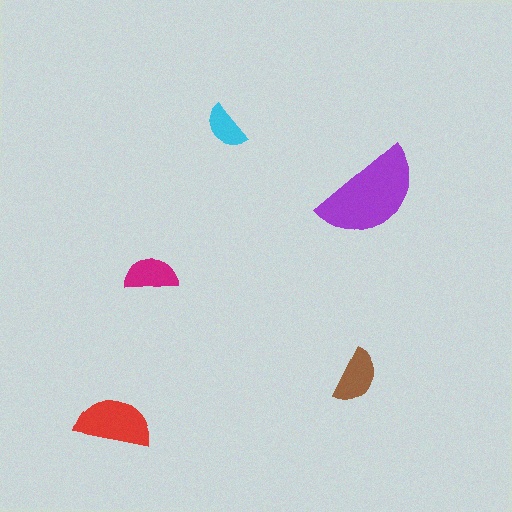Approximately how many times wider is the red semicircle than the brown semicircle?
About 1.5 times wider.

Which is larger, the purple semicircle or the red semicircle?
The purple one.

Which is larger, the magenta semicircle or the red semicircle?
The red one.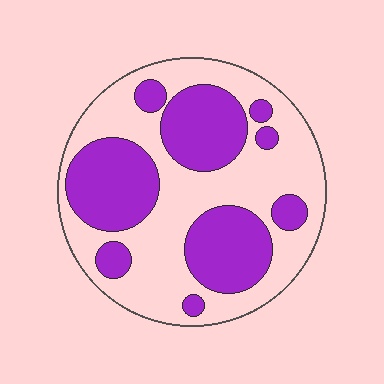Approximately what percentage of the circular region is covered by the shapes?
Approximately 40%.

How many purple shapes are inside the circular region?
9.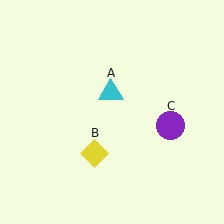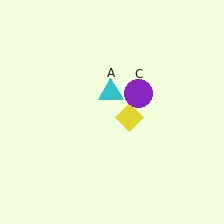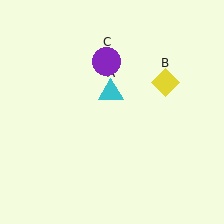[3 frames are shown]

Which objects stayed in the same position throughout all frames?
Cyan triangle (object A) remained stationary.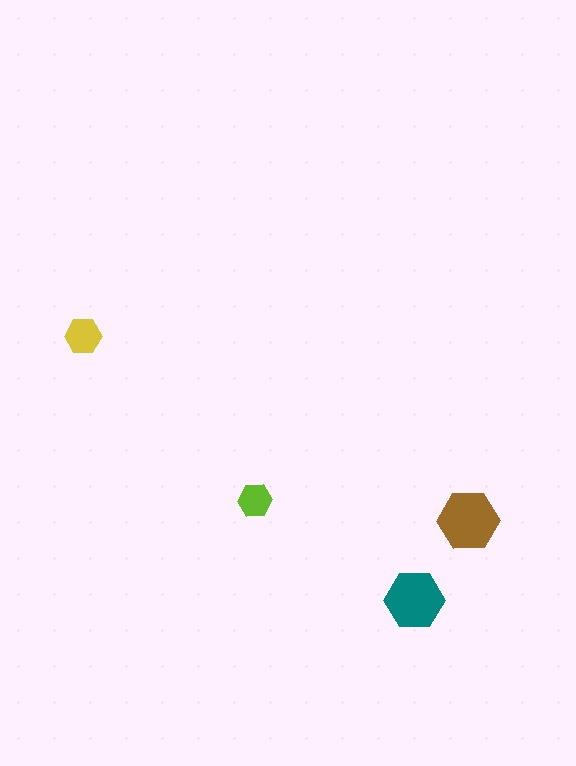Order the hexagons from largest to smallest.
the brown one, the teal one, the yellow one, the lime one.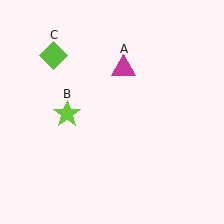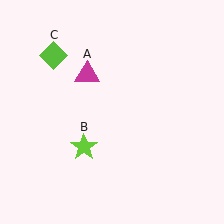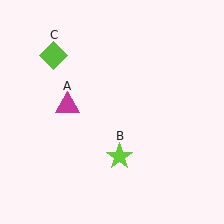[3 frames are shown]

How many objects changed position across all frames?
2 objects changed position: magenta triangle (object A), lime star (object B).